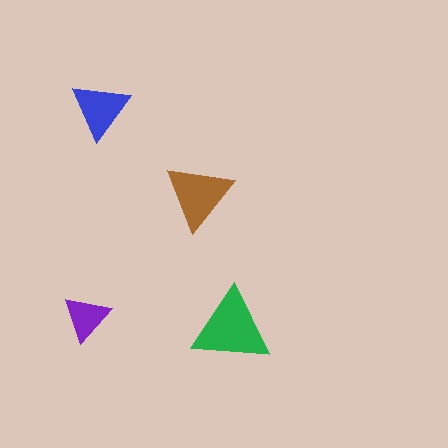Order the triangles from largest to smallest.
the green one, the brown one, the blue one, the purple one.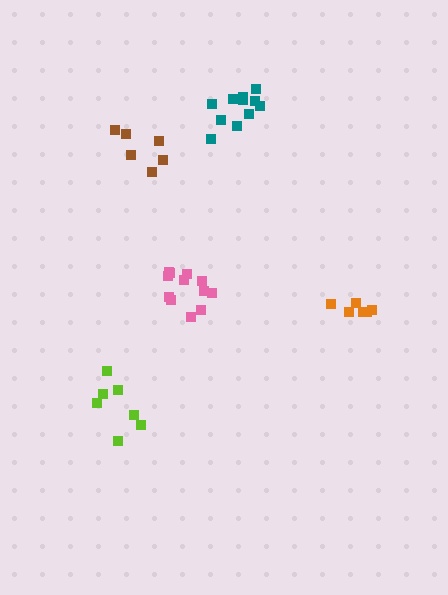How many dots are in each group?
Group 1: 6 dots, Group 2: 7 dots, Group 3: 11 dots, Group 4: 6 dots, Group 5: 12 dots (42 total).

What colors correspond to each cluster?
The clusters are colored: brown, lime, teal, orange, pink.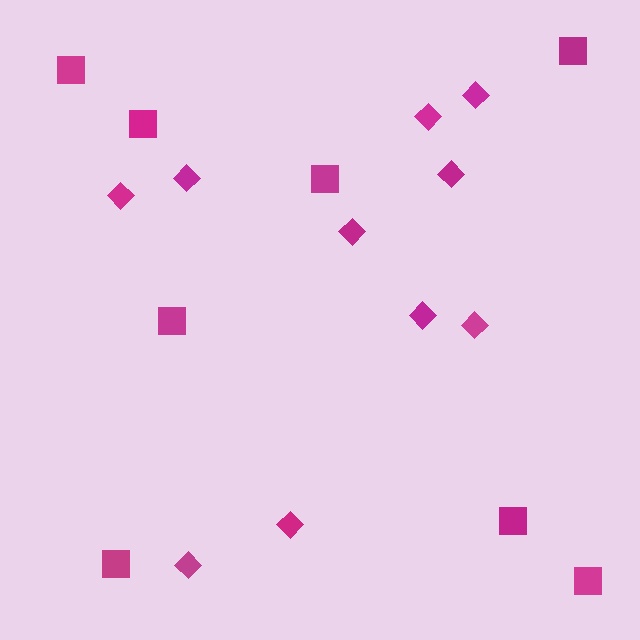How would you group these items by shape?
There are 2 groups: one group of squares (8) and one group of diamonds (10).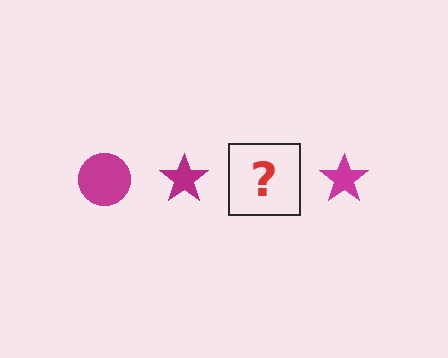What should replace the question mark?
The question mark should be replaced with a magenta circle.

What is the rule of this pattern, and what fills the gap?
The rule is that the pattern cycles through circle, star shapes in magenta. The gap should be filled with a magenta circle.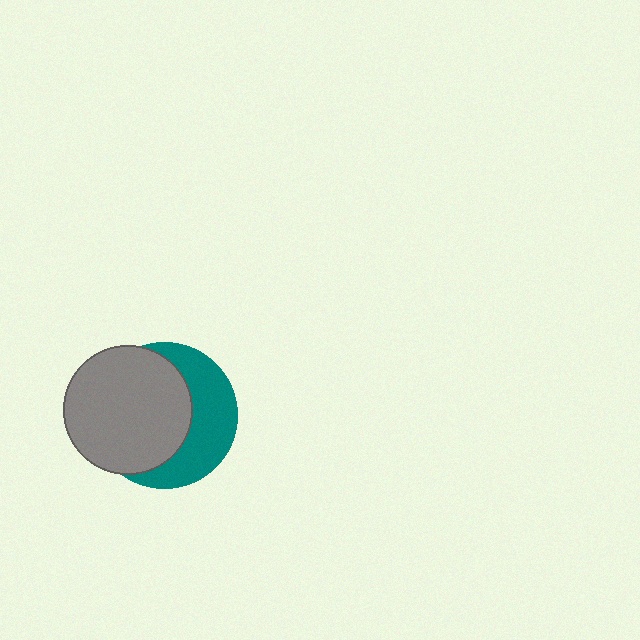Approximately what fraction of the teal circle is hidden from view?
Roughly 58% of the teal circle is hidden behind the gray circle.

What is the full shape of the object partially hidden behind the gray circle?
The partially hidden object is a teal circle.